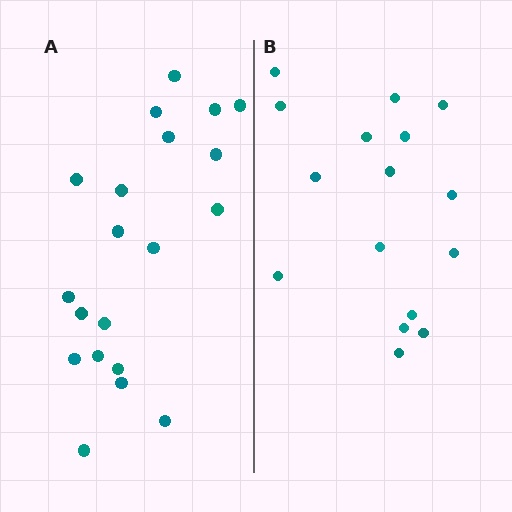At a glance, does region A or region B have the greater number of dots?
Region A (the left region) has more dots.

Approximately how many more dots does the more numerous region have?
Region A has about 4 more dots than region B.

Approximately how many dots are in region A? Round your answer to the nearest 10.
About 20 dots.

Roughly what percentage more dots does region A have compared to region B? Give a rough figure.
About 25% more.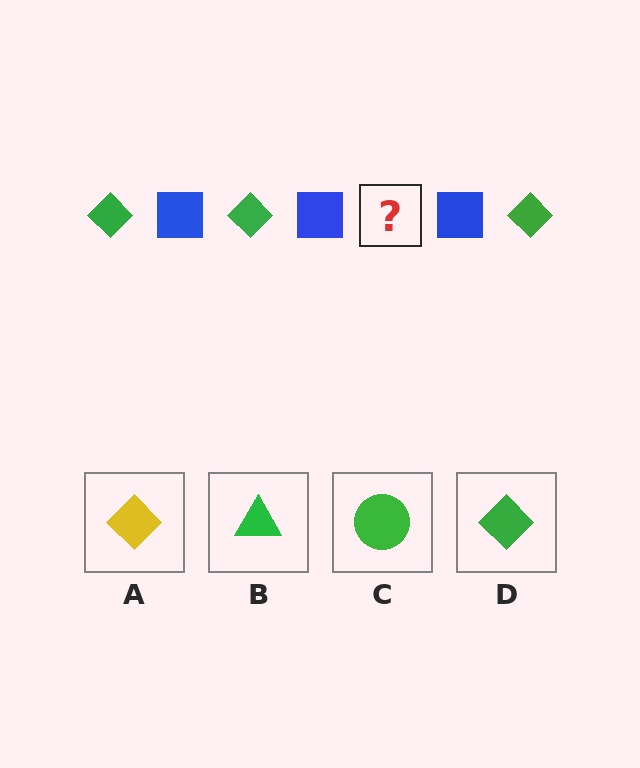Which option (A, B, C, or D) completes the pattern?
D.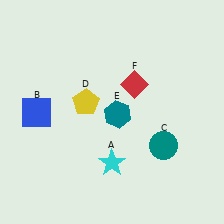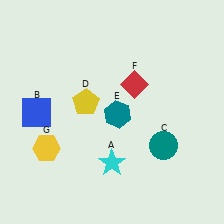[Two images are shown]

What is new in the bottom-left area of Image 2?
A yellow hexagon (G) was added in the bottom-left area of Image 2.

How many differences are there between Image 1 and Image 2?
There is 1 difference between the two images.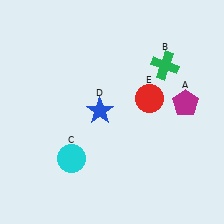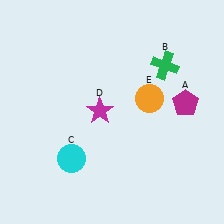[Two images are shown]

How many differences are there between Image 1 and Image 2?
There are 2 differences between the two images.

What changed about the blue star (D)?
In Image 1, D is blue. In Image 2, it changed to magenta.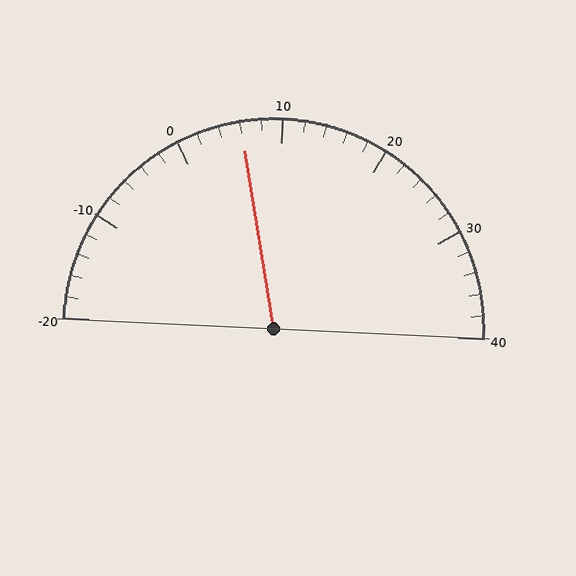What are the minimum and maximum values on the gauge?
The gauge ranges from -20 to 40.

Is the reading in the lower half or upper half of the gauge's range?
The reading is in the lower half of the range (-20 to 40).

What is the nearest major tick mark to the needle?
The nearest major tick mark is 10.